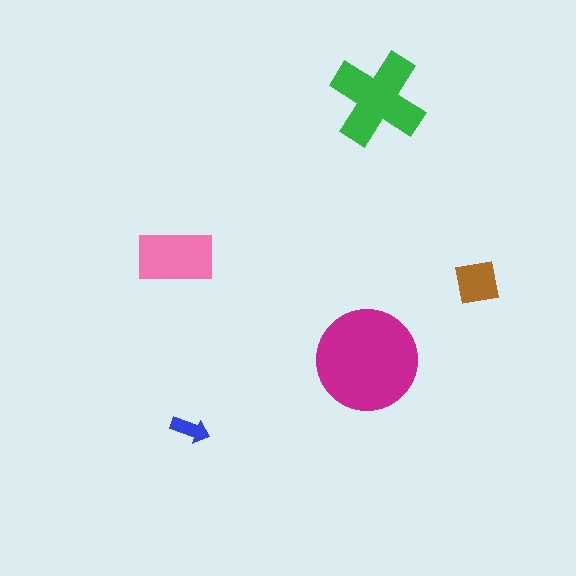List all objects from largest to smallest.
The magenta circle, the green cross, the pink rectangle, the brown square, the blue arrow.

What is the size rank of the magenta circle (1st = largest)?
1st.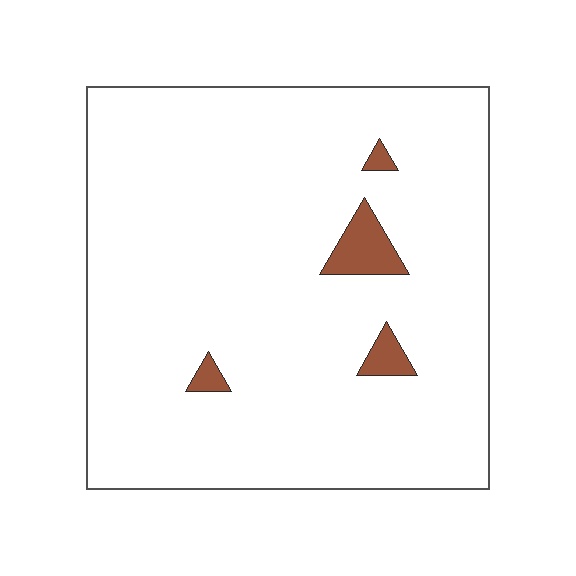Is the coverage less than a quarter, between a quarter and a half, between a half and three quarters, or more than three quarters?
Less than a quarter.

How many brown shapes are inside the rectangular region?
4.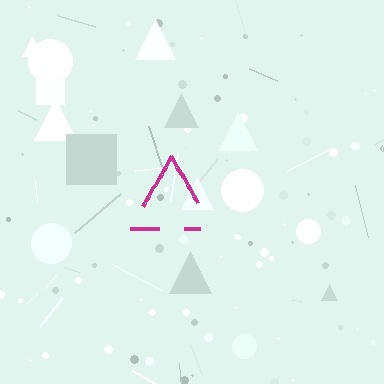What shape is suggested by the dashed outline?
The dashed outline suggests a triangle.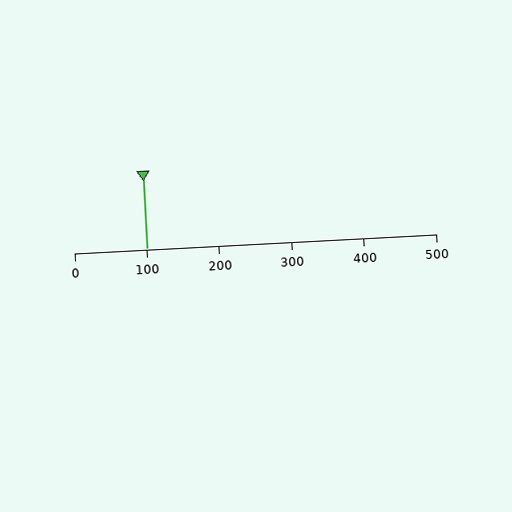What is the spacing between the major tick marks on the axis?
The major ticks are spaced 100 apart.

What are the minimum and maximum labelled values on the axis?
The axis runs from 0 to 500.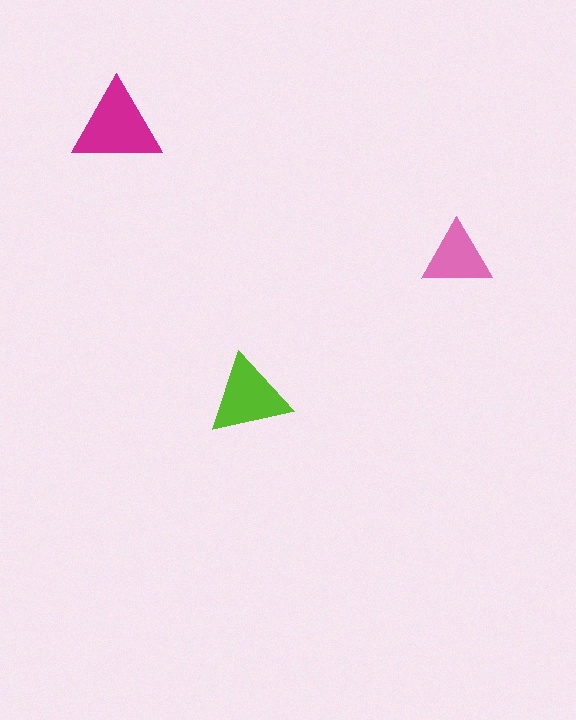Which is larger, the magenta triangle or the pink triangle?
The magenta one.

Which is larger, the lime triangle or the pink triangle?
The lime one.